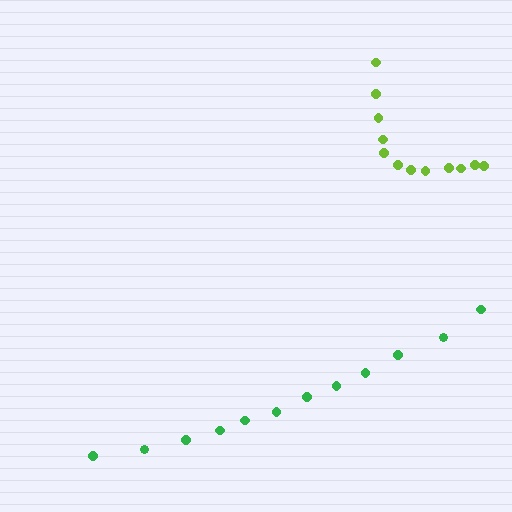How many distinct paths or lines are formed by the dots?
There are 2 distinct paths.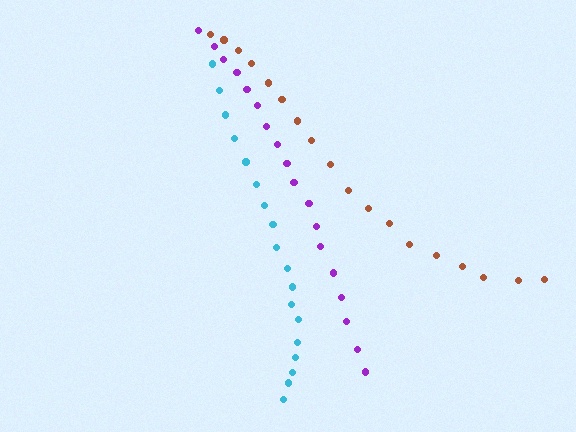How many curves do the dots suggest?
There are 3 distinct paths.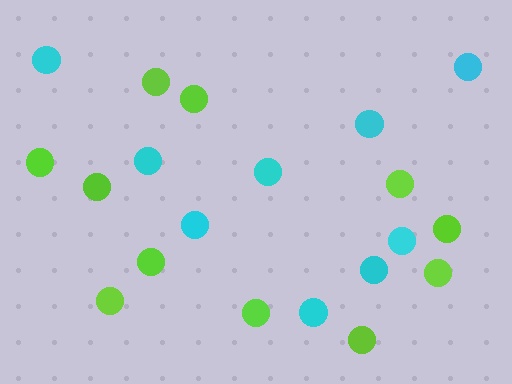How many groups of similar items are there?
There are 2 groups: one group of lime circles (11) and one group of cyan circles (9).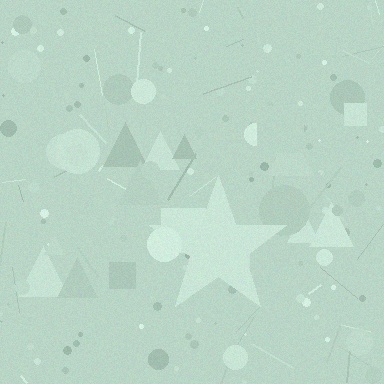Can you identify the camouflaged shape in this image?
The camouflaged shape is a star.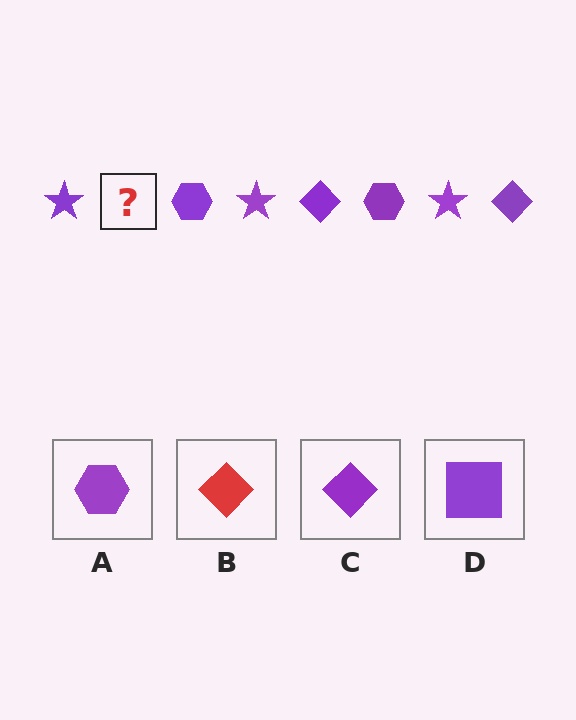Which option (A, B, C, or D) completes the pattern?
C.